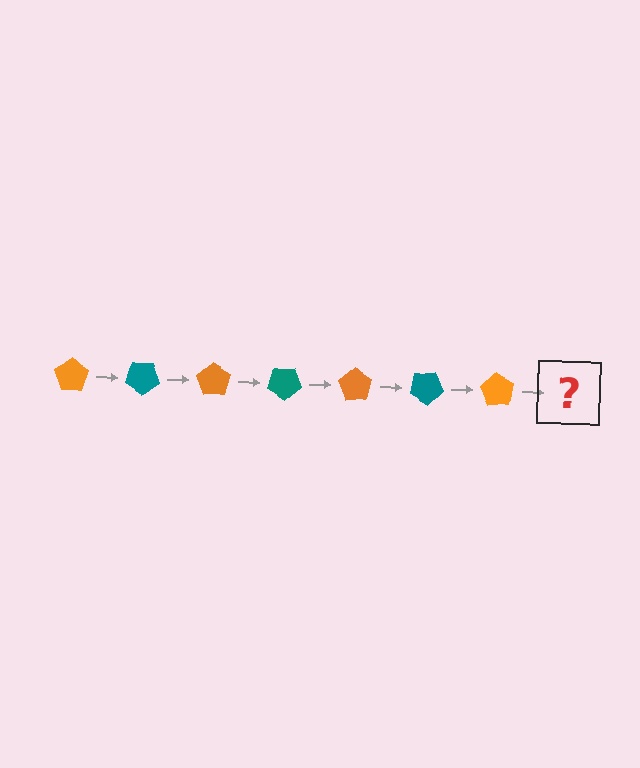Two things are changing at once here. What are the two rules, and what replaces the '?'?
The two rules are that it rotates 35 degrees each step and the color cycles through orange and teal. The '?' should be a teal pentagon, rotated 245 degrees from the start.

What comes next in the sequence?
The next element should be a teal pentagon, rotated 245 degrees from the start.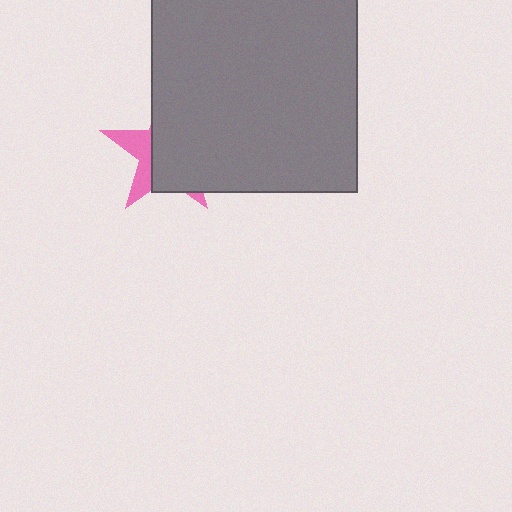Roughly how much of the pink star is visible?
A small part of it is visible (roughly 31%).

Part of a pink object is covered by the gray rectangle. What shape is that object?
It is a star.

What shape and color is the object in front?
The object in front is a gray rectangle.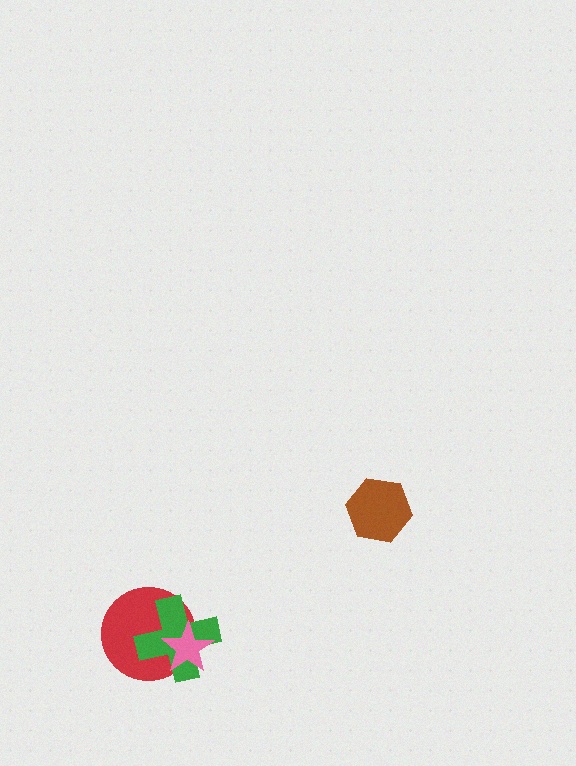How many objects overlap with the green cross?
2 objects overlap with the green cross.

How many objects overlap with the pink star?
2 objects overlap with the pink star.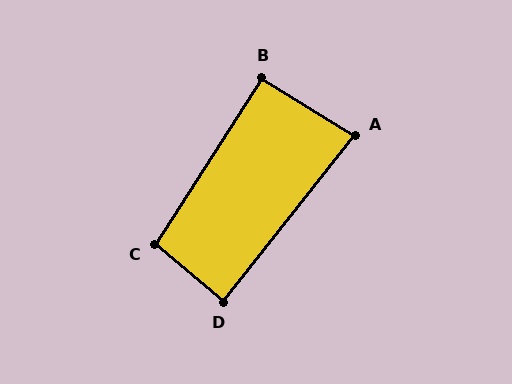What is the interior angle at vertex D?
Approximately 89 degrees (approximately right).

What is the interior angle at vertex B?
Approximately 91 degrees (approximately right).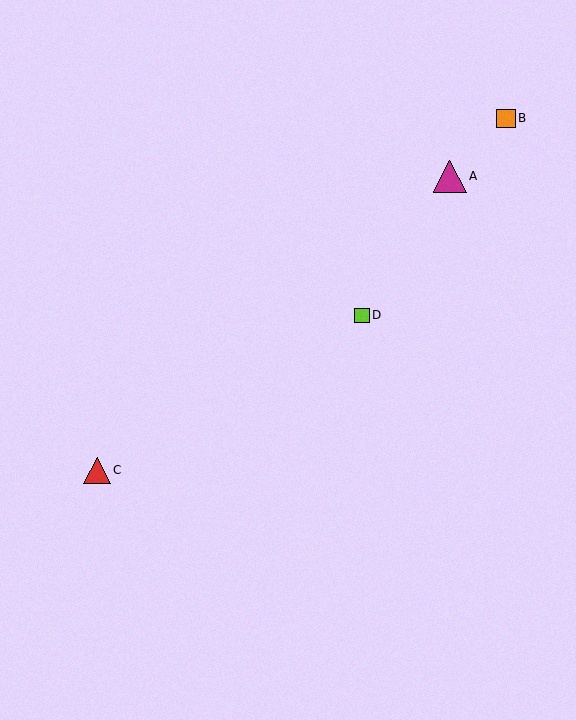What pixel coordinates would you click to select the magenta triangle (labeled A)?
Click at (450, 176) to select the magenta triangle A.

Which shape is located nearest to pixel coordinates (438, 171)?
The magenta triangle (labeled A) at (450, 176) is nearest to that location.